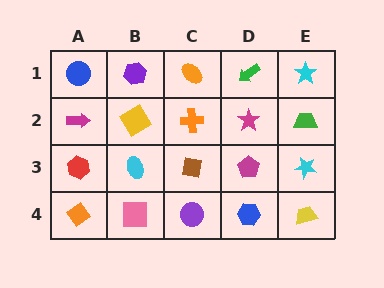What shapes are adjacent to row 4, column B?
A cyan ellipse (row 3, column B), an orange diamond (row 4, column A), a purple circle (row 4, column C).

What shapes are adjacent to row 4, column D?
A magenta pentagon (row 3, column D), a purple circle (row 4, column C), a yellow trapezoid (row 4, column E).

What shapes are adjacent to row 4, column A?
A red hexagon (row 3, column A), a pink square (row 4, column B).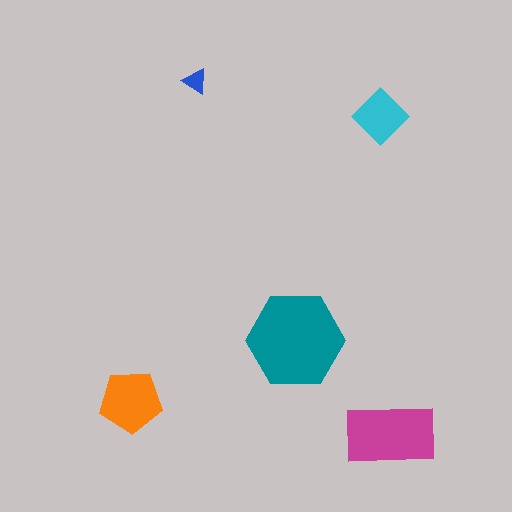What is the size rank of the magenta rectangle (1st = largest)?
2nd.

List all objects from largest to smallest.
The teal hexagon, the magenta rectangle, the orange pentagon, the cyan diamond, the blue triangle.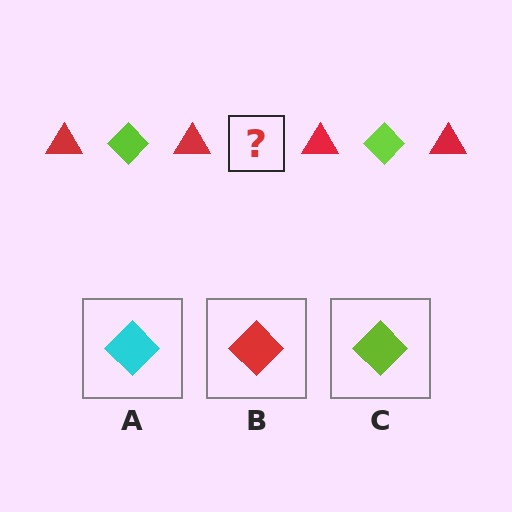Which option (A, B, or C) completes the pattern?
C.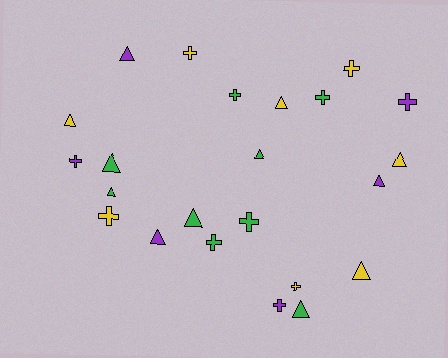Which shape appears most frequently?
Triangle, with 12 objects.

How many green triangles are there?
There are 5 green triangles.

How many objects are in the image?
There are 23 objects.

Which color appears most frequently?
Green, with 9 objects.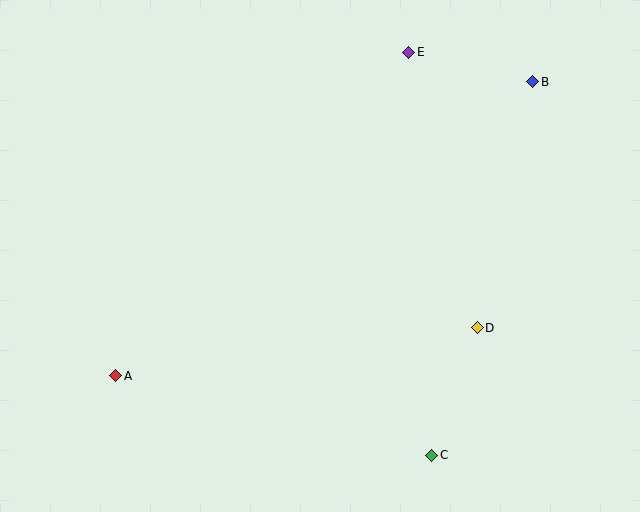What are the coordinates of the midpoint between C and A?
The midpoint between C and A is at (274, 416).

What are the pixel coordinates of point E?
Point E is at (409, 53).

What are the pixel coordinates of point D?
Point D is at (477, 328).